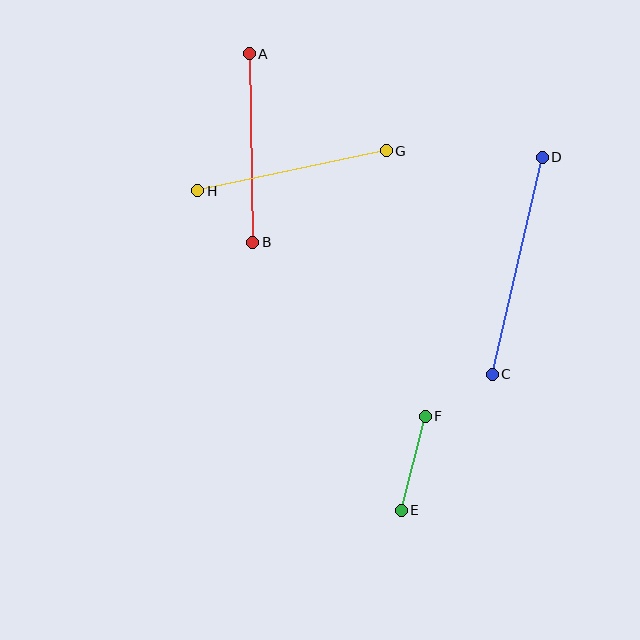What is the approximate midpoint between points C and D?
The midpoint is at approximately (517, 266) pixels.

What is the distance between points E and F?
The distance is approximately 97 pixels.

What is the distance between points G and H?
The distance is approximately 193 pixels.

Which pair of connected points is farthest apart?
Points C and D are farthest apart.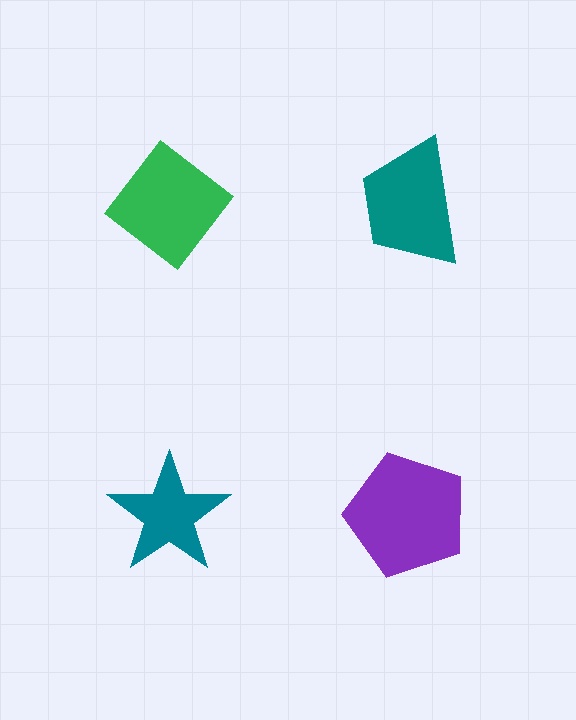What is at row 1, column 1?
A green diamond.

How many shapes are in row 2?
2 shapes.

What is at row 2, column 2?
A purple pentagon.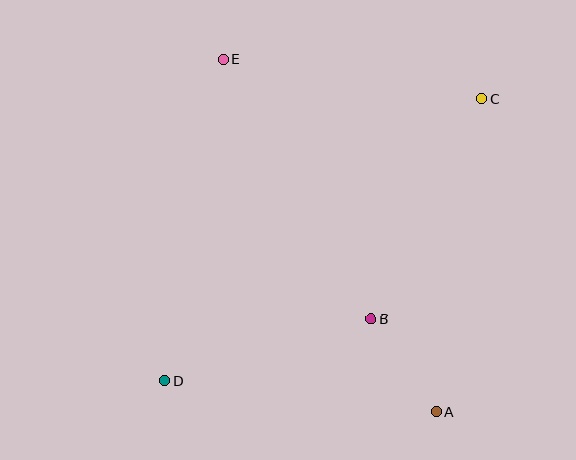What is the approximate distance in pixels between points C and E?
The distance between C and E is approximately 262 pixels.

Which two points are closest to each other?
Points A and B are closest to each other.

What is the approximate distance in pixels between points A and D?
The distance between A and D is approximately 273 pixels.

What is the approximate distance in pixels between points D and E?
The distance between D and E is approximately 326 pixels.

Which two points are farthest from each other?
Points C and D are farthest from each other.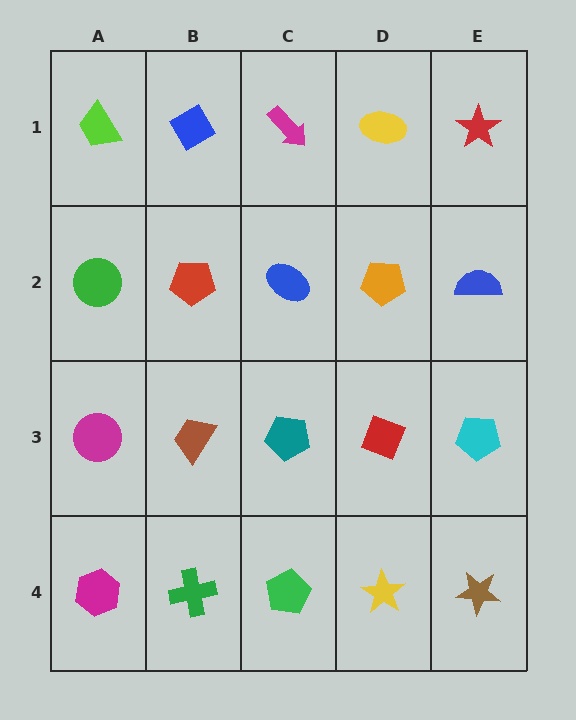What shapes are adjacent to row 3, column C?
A blue ellipse (row 2, column C), a green pentagon (row 4, column C), a brown trapezoid (row 3, column B), a red diamond (row 3, column D).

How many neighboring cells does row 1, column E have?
2.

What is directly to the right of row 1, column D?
A red star.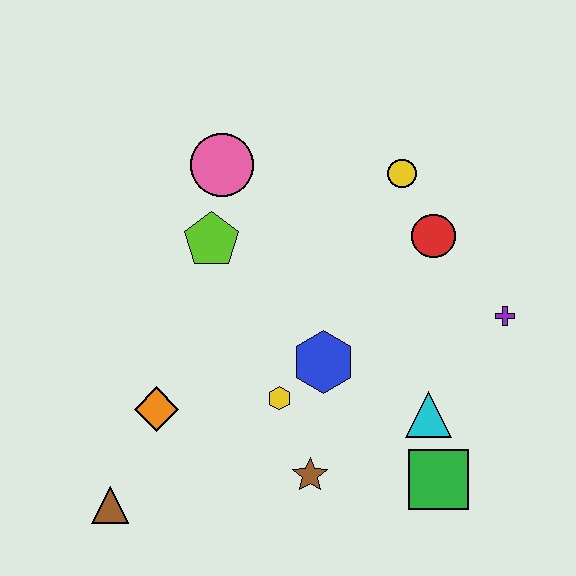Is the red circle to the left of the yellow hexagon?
No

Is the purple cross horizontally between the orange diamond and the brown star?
No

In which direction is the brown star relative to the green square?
The brown star is to the left of the green square.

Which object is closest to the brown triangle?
The orange diamond is closest to the brown triangle.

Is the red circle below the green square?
No